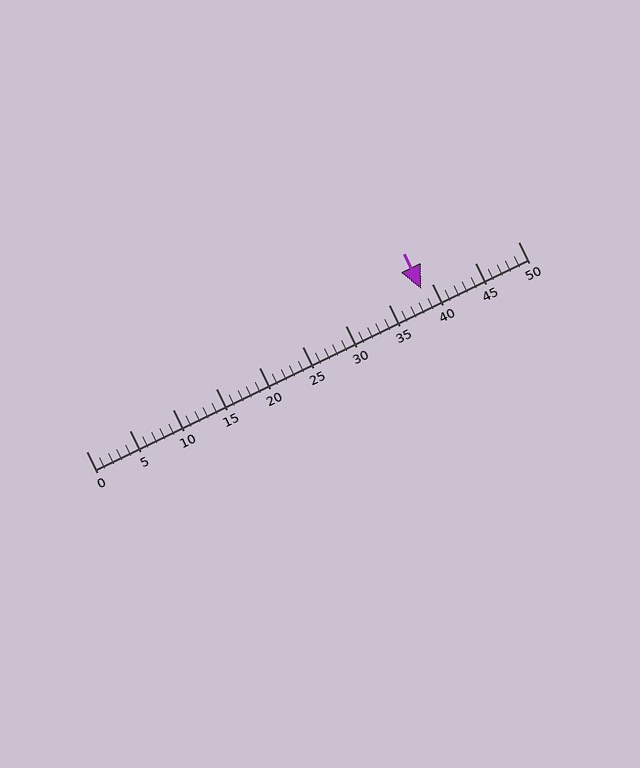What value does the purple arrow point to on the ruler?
The purple arrow points to approximately 39.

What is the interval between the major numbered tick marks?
The major tick marks are spaced 5 units apart.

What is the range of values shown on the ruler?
The ruler shows values from 0 to 50.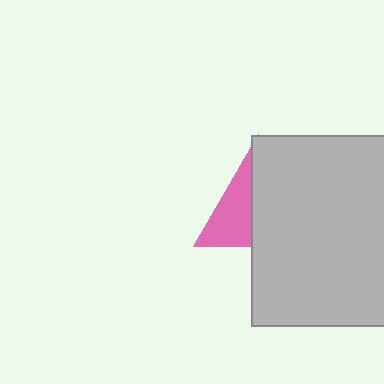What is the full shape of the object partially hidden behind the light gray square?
The partially hidden object is a pink triangle.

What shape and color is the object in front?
The object in front is a light gray square.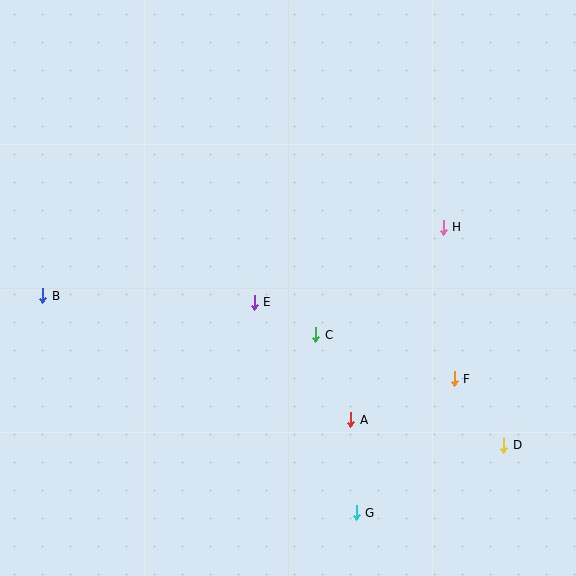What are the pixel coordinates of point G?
Point G is at (356, 513).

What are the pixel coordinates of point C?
Point C is at (315, 335).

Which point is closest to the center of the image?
Point E at (254, 302) is closest to the center.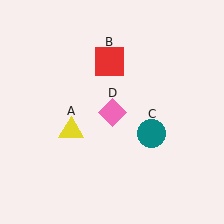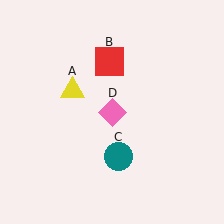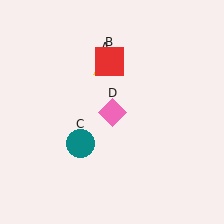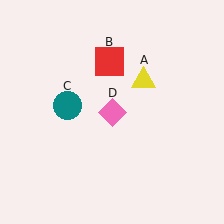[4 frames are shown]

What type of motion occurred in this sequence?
The yellow triangle (object A), teal circle (object C) rotated clockwise around the center of the scene.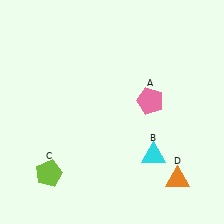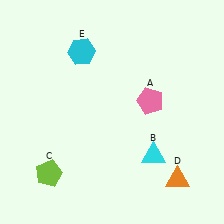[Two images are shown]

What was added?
A cyan hexagon (E) was added in Image 2.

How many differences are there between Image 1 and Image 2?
There is 1 difference between the two images.